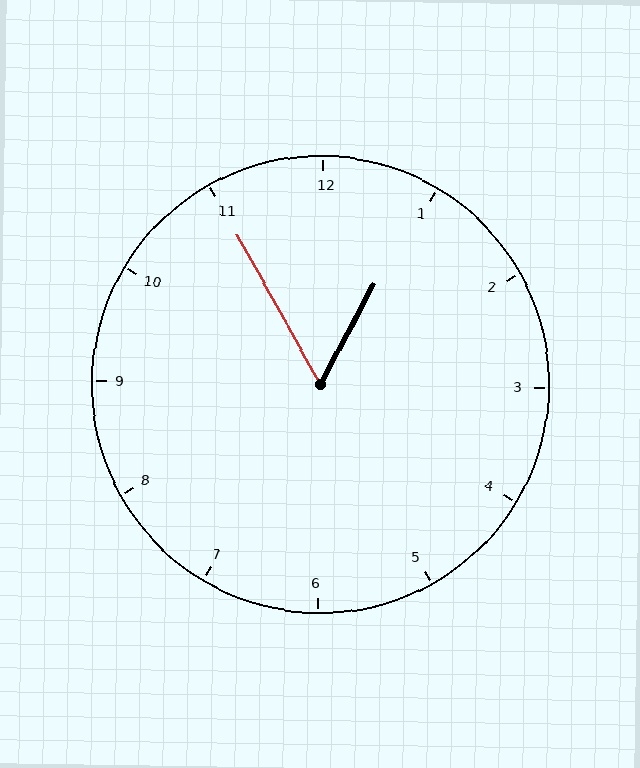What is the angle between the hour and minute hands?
Approximately 58 degrees.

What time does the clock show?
12:55.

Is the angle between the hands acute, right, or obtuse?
It is acute.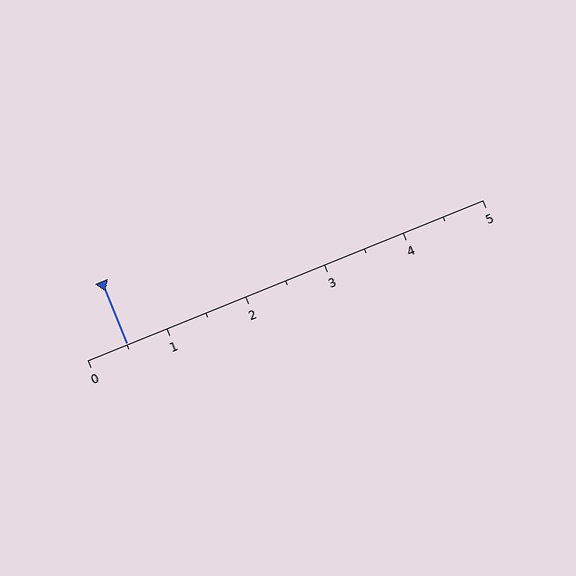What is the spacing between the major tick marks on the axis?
The major ticks are spaced 1 apart.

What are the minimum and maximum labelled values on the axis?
The axis runs from 0 to 5.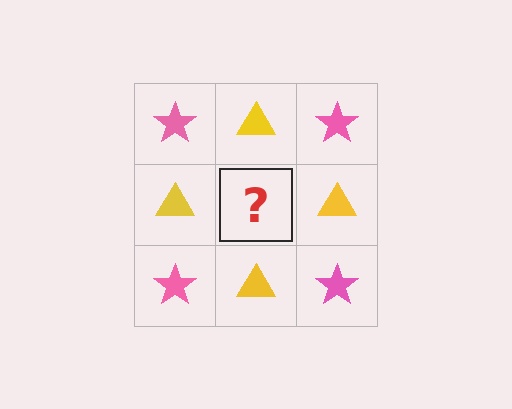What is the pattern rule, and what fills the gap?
The rule is that it alternates pink star and yellow triangle in a checkerboard pattern. The gap should be filled with a pink star.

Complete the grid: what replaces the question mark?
The question mark should be replaced with a pink star.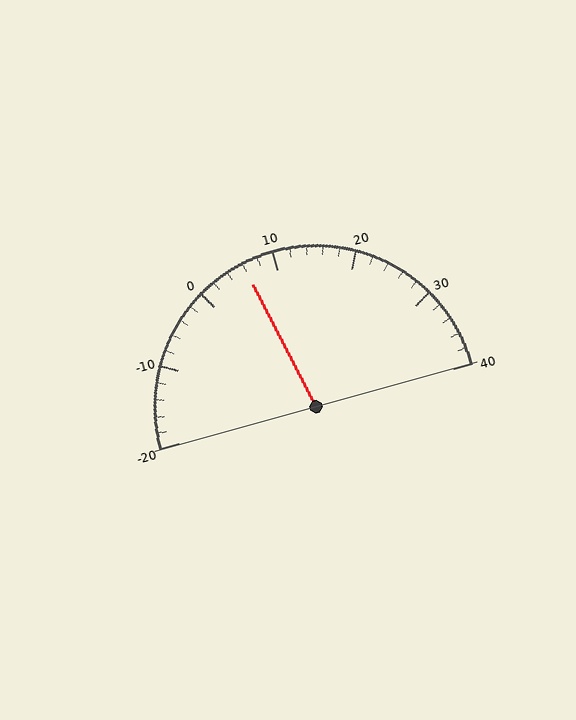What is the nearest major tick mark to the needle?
The nearest major tick mark is 10.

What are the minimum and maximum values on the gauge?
The gauge ranges from -20 to 40.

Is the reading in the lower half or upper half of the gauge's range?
The reading is in the lower half of the range (-20 to 40).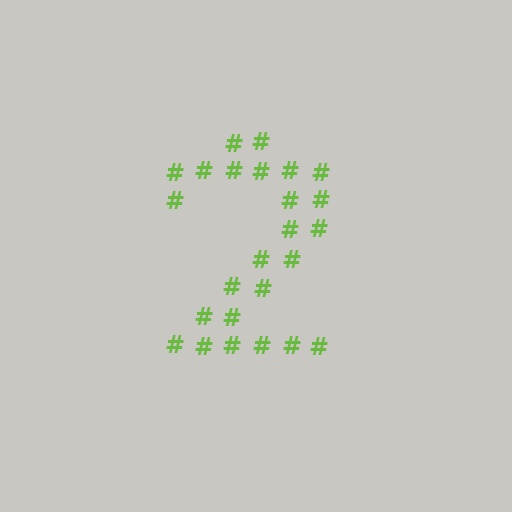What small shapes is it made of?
It is made of small hash symbols.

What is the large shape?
The large shape is the digit 2.